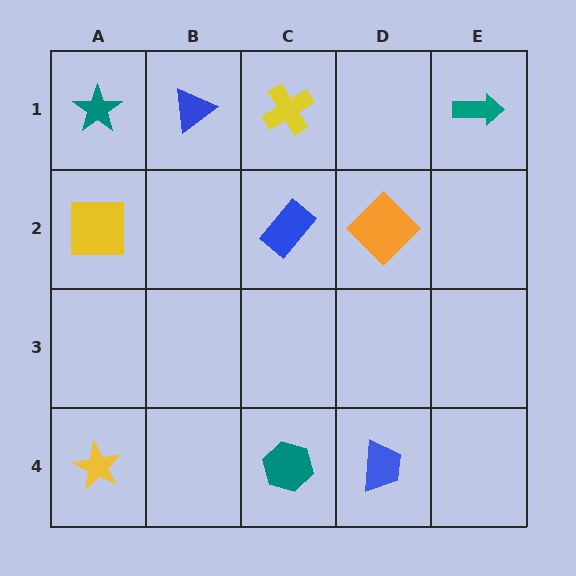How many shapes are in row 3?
0 shapes.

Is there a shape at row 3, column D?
No, that cell is empty.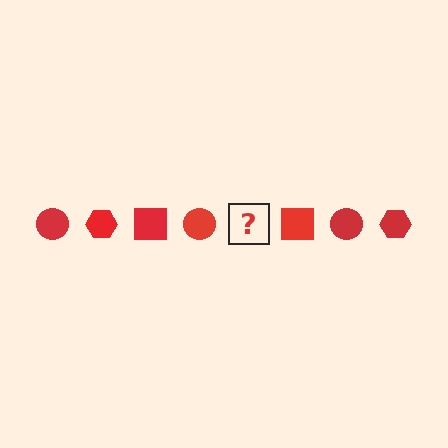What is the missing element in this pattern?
The missing element is a red hexagon.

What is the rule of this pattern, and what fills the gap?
The rule is that the pattern cycles through circle, hexagon, square shapes in red. The gap should be filled with a red hexagon.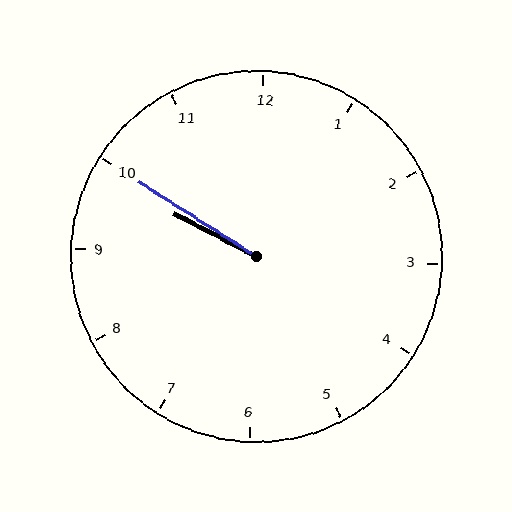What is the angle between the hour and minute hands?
Approximately 5 degrees.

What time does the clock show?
9:50.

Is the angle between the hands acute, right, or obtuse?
It is acute.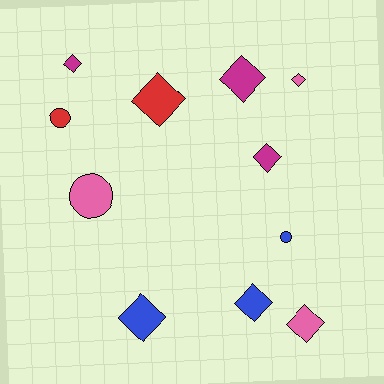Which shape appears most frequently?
Diamond, with 8 objects.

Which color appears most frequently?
Magenta, with 3 objects.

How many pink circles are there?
There is 1 pink circle.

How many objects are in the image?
There are 11 objects.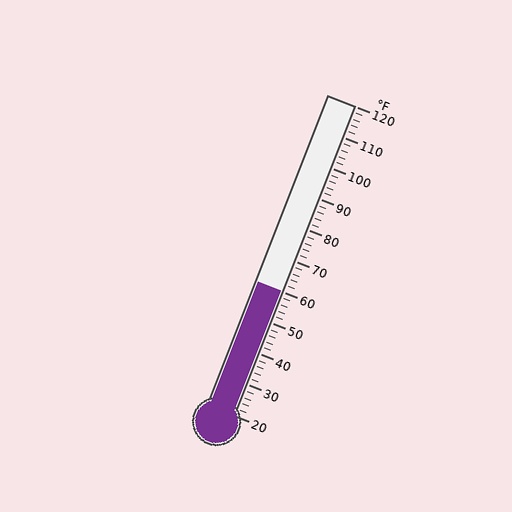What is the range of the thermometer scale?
The thermometer scale ranges from 20°F to 120°F.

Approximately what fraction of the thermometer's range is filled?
The thermometer is filled to approximately 40% of its range.